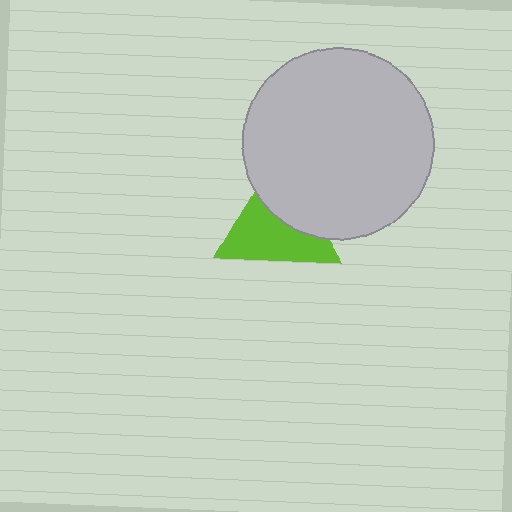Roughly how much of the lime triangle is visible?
About half of it is visible (roughly 59%).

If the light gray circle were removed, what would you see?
You would see the complete lime triangle.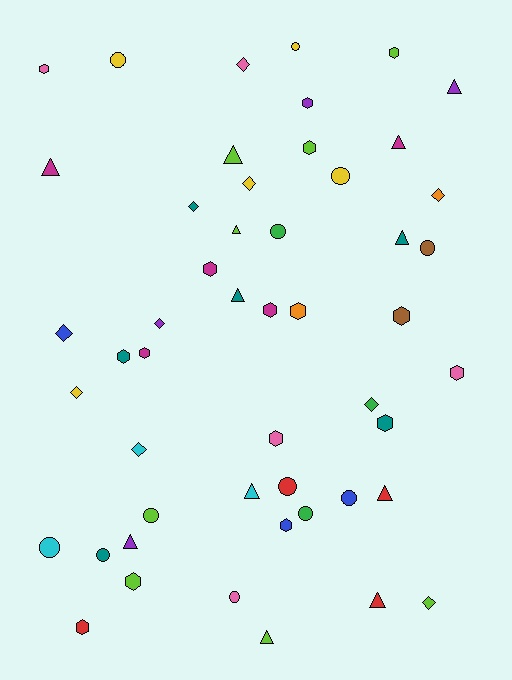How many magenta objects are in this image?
There are 5 magenta objects.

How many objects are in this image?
There are 50 objects.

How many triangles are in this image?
There are 12 triangles.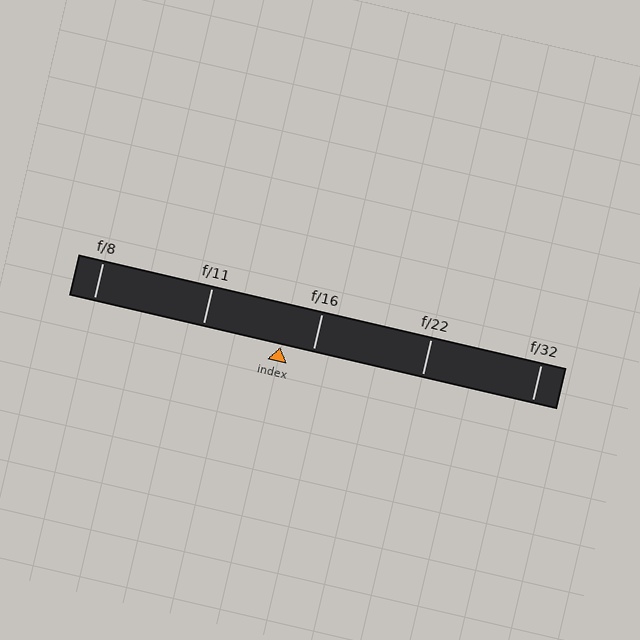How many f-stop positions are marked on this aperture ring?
There are 5 f-stop positions marked.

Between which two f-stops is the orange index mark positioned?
The index mark is between f/11 and f/16.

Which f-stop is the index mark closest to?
The index mark is closest to f/16.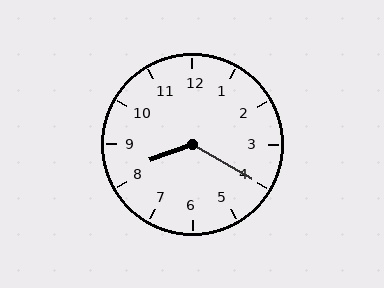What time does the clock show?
8:20.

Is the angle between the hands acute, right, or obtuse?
It is obtuse.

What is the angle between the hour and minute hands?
Approximately 130 degrees.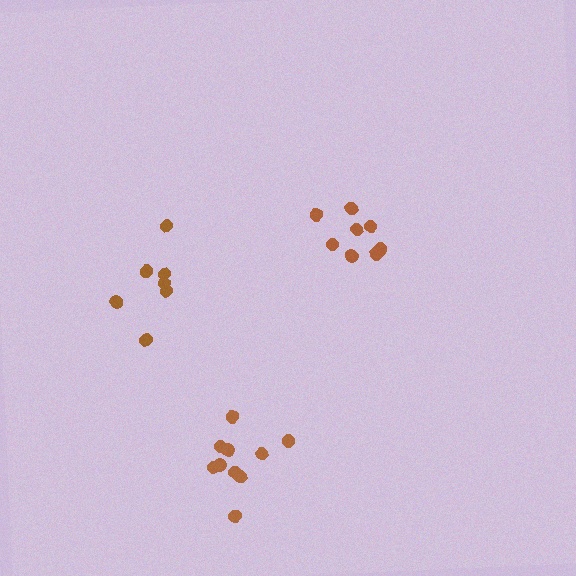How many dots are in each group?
Group 1: 8 dots, Group 2: 10 dots, Group 3: 7 dots (25 total).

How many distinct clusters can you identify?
There are 3 distinct clusters.